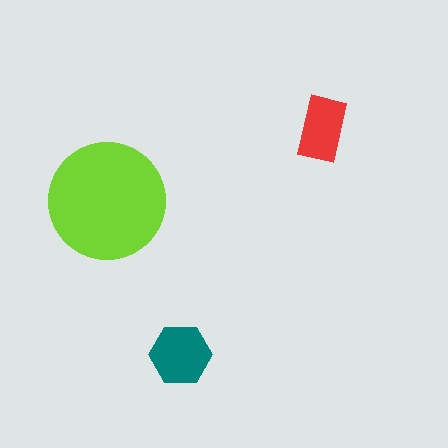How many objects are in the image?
There are 3 objects in the image.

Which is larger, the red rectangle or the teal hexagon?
The teal hexagon.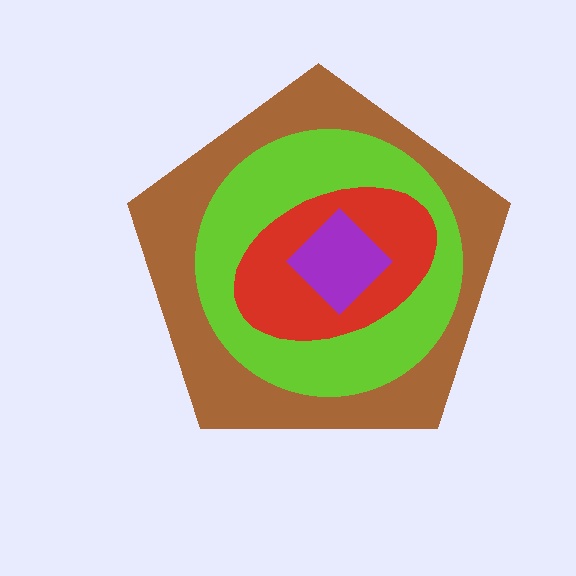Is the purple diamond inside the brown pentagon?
Yes.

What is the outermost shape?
The brown pentagon.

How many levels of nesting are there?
4.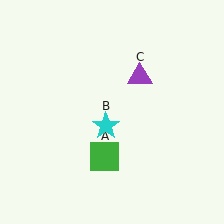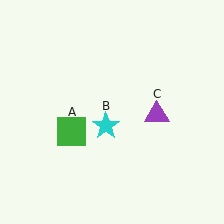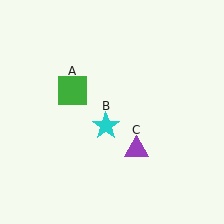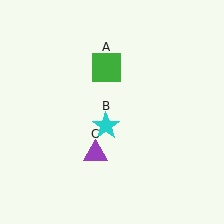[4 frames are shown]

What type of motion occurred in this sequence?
The green square (object A), purple triangle (object C) rotated clockwise around the center of the scene.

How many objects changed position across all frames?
2 objects changed position: green square (object A), purple triangle (object C).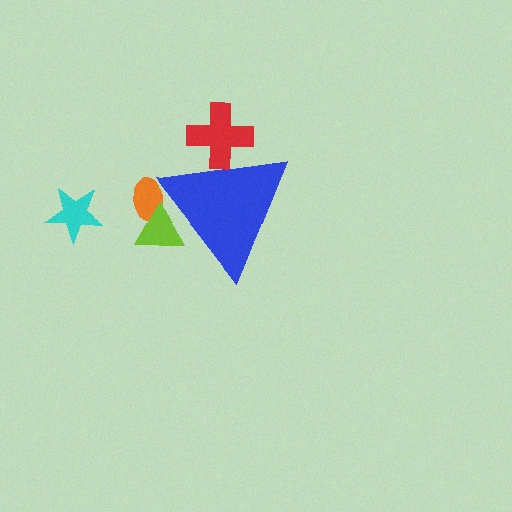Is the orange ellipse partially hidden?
Yes, the orange ellipse is partially hidden behind the blue triangle.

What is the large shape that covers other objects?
A blue triangle.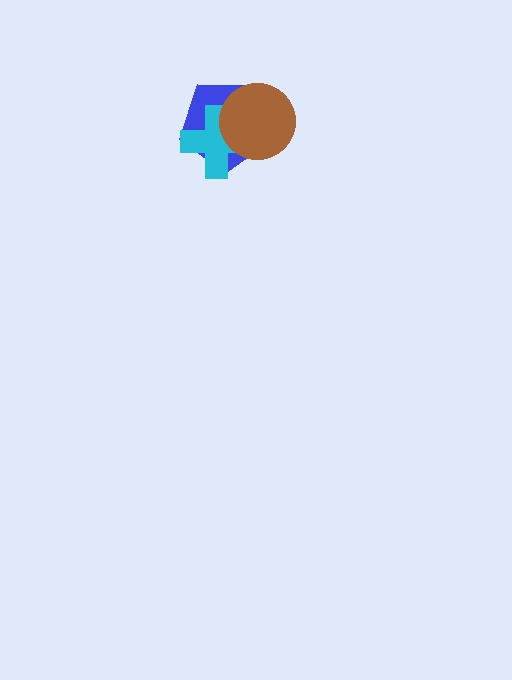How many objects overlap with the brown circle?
2 objects overlap with the brown circle.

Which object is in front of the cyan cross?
The brown circle is in front of the cyan cross.